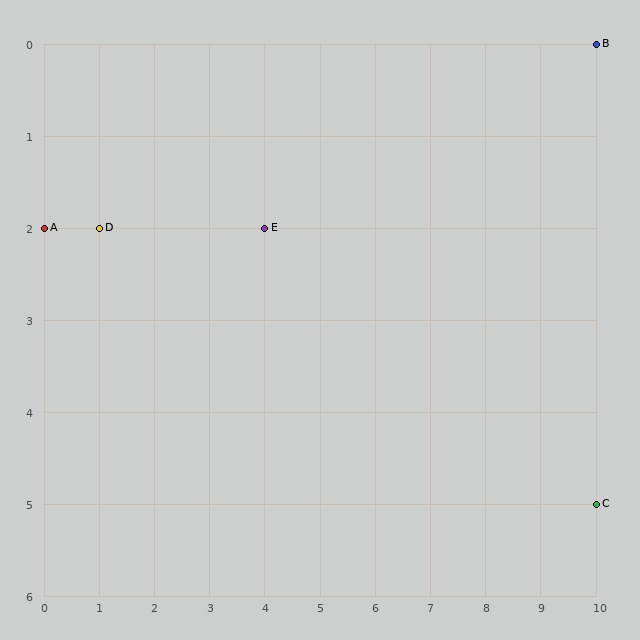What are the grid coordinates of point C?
Point C is at grid coordinates (10, 5).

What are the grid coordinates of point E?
Point E is at grid coordinates (4, 2).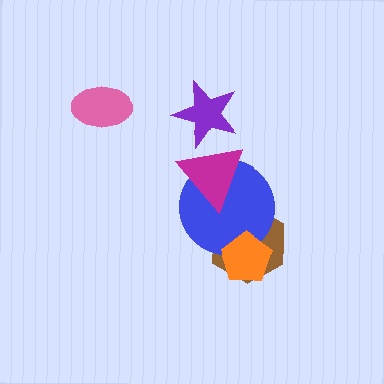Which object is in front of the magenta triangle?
The purple star is in front of the magenta triangle.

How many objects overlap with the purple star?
1 object overlaps with the purple star.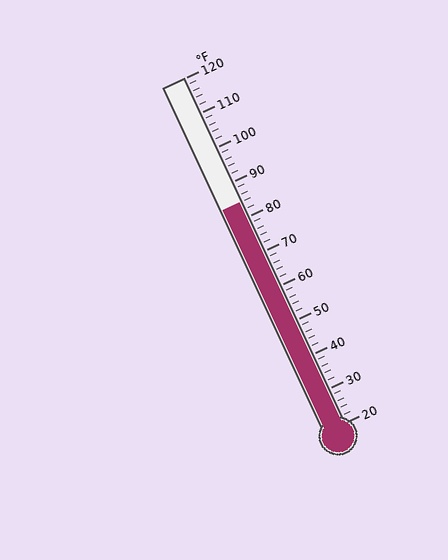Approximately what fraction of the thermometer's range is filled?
The thermometer is filled to approximately 65% of its range.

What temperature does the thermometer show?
The thermometer shows approximately 84°F.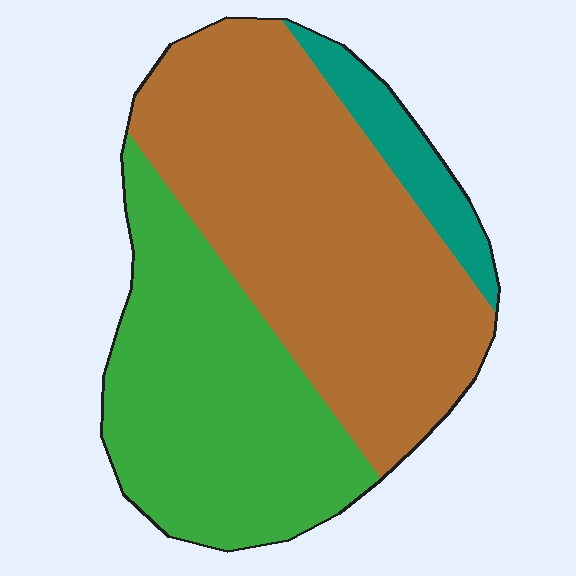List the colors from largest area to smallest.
From largest to smallest: brown, green, teal.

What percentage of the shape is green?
Green covers around 40% of the shape.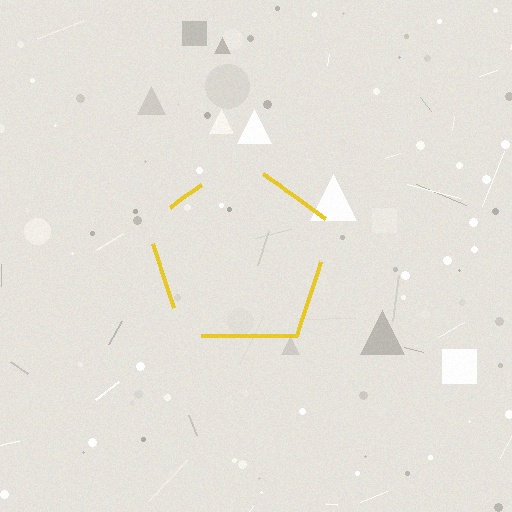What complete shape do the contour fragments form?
The contour fragments form a pentagon.